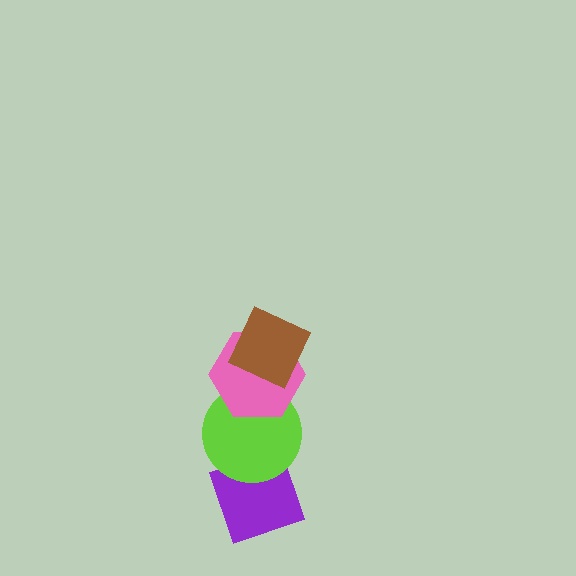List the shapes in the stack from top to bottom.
From top to bottom: the brown diamond, the pink hexagon, the lime circle, the purple diamond.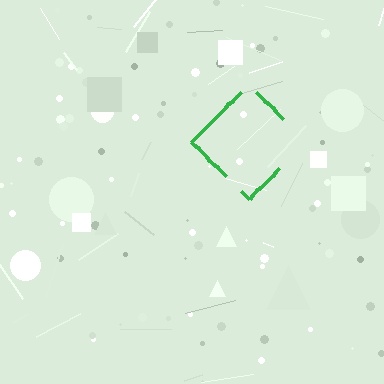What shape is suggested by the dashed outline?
The dashed outline suggests a diamond.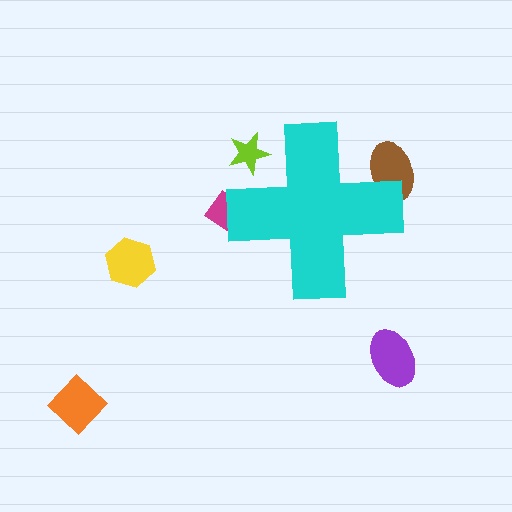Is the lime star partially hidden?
Yes, the lime star is partially hidden behind the cyan cross.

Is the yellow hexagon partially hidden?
No, the yellow hexagon is fully visible.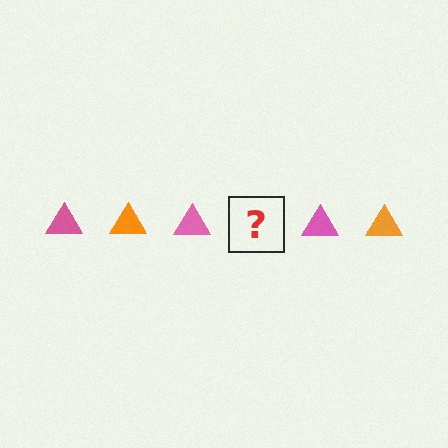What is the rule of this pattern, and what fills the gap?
The rule is that the pattern cycles through pink, orange triangles. The gap should be filled with an orange triangle.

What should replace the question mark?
The question mark should be replaced with an orange triangle.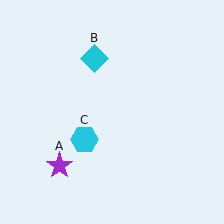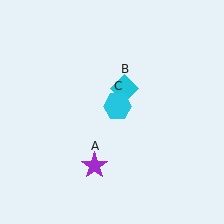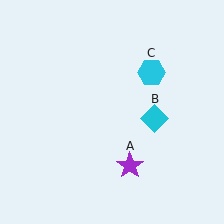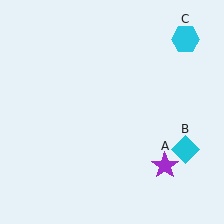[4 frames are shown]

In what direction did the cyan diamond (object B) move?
The cyan diamond (object B) moved down and to the right.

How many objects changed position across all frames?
3 objects changed position: purple star (object A), cyan diamond (object B), cyan hexagon (object C).